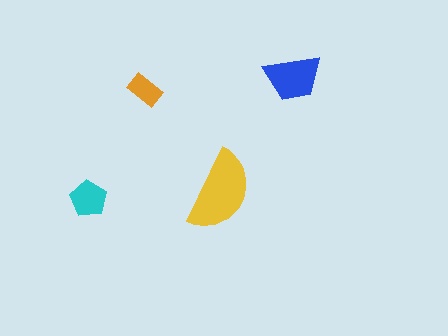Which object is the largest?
The yellow semicircle.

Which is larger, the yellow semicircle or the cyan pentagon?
The yellow semicircle.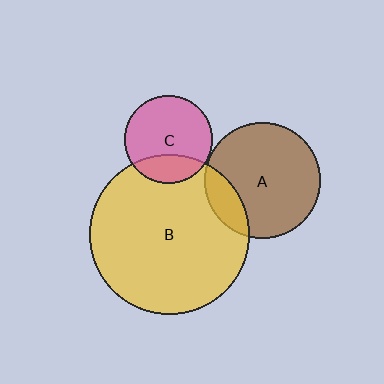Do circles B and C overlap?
Yes.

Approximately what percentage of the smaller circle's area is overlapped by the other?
Approximately 25%.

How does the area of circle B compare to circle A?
Approximately 1.9 times.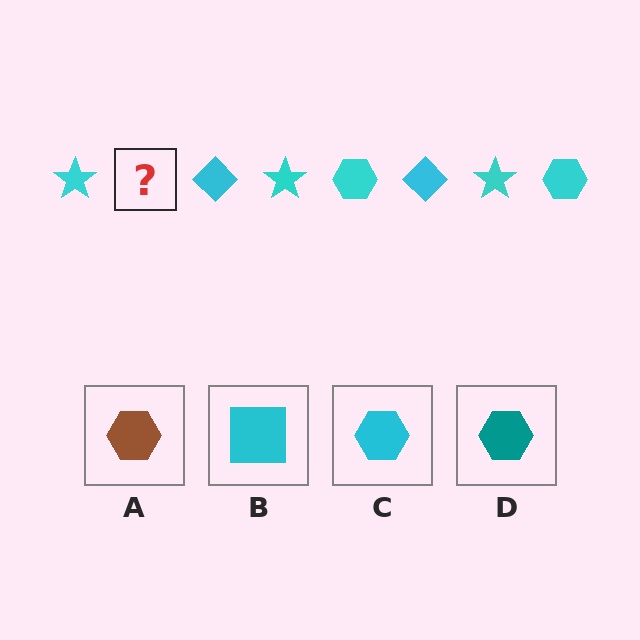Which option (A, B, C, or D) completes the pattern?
C.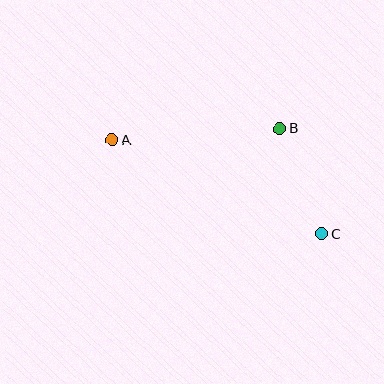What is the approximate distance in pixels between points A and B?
The distance between A and B is approximately 168 pixels.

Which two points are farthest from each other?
Points A and C are farthest from each other.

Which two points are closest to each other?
Points B and C are closest to each other.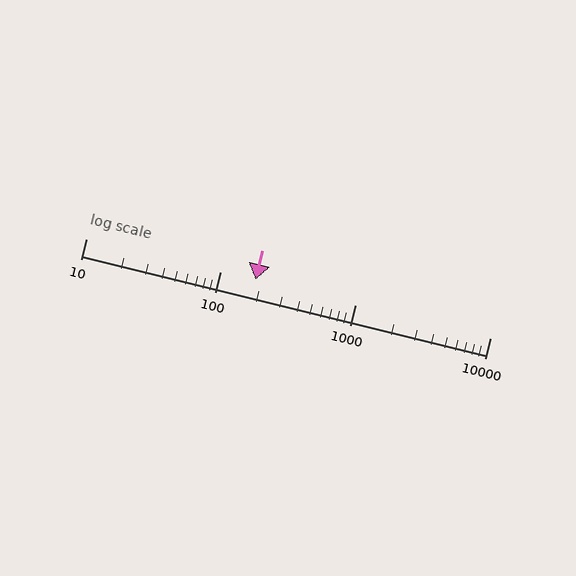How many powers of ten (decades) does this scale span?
The scale spans 3 decades, from 10 to 10000.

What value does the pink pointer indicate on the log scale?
The pointer indicates approximately 180.